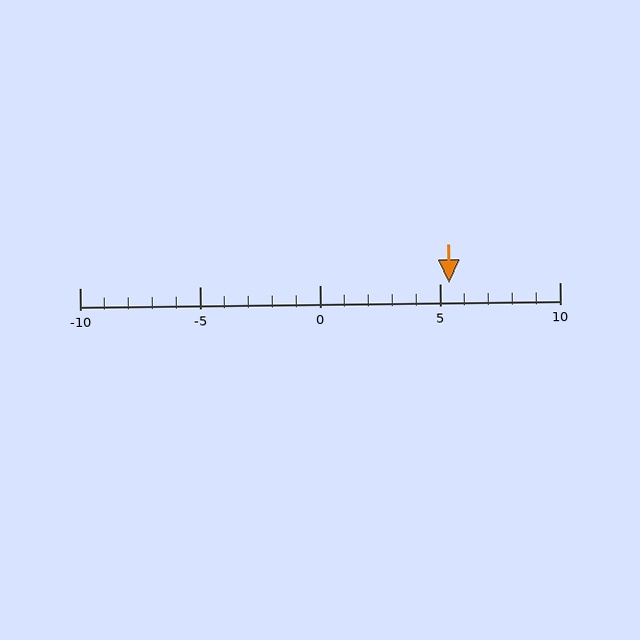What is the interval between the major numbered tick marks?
The major tick marks are spaced 5 units apart.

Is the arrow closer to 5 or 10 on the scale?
The arrow is closer to 5.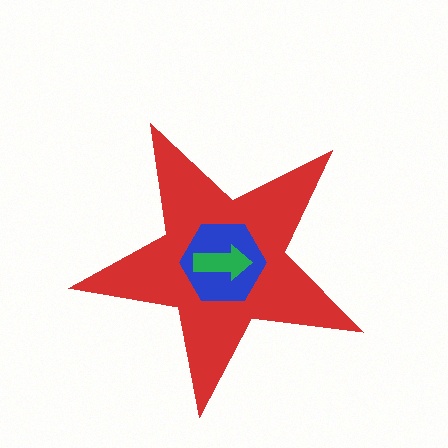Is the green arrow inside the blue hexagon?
Yes.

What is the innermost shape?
The green arrow.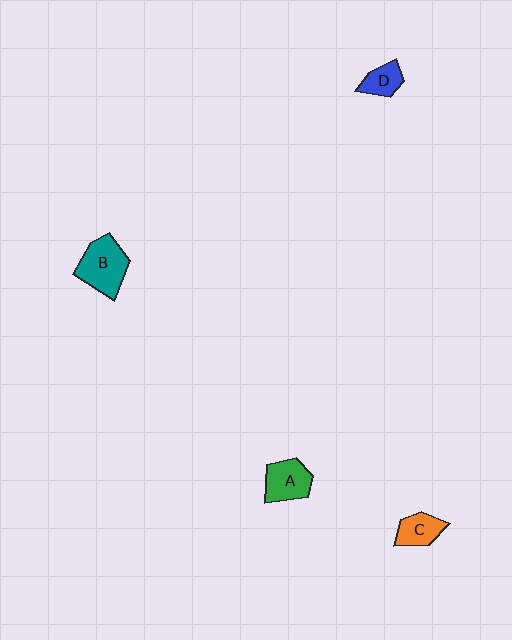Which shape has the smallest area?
Shape D (blue).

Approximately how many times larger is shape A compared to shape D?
Approximately 1.5 times.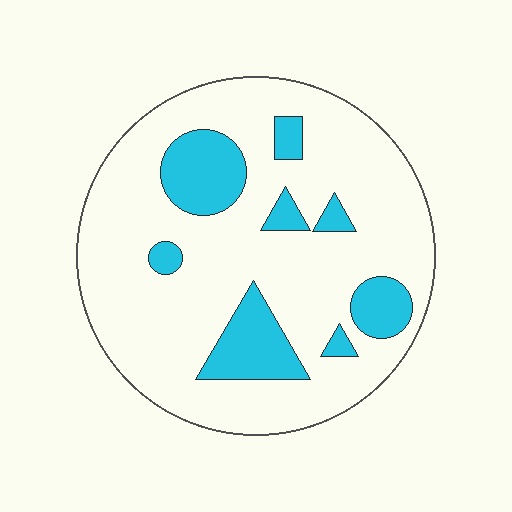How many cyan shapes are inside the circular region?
8.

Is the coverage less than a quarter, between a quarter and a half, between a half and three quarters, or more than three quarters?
Less than a quarter.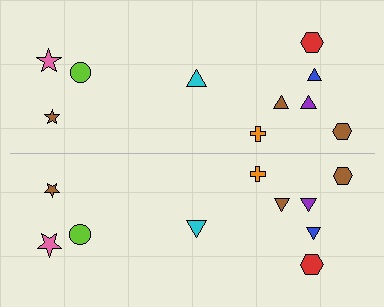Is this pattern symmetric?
Yes, this pattern has bilateral (reflection) symmetry.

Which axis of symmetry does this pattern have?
The pattern has a horizontal axis of symmetry running through the center of the image.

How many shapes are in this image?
There are 20 shapes in this image.